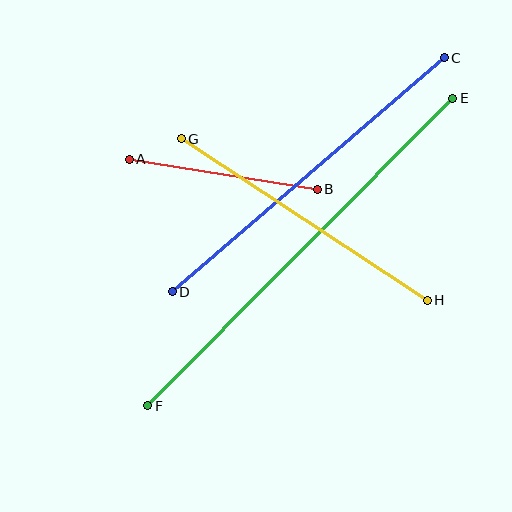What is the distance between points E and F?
The distance is approximately 433 pixels.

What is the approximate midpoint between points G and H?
The midpoint is at approximately (304, 219) pixels.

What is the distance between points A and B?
The distance is approximately 190 pixels.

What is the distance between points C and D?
The distance is approximately 359 pixels.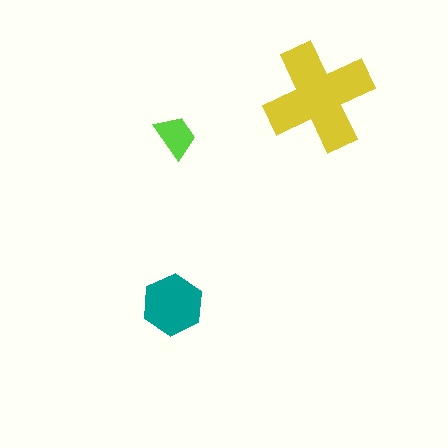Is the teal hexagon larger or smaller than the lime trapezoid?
Larger.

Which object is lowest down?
The teal hexagon is bottommost.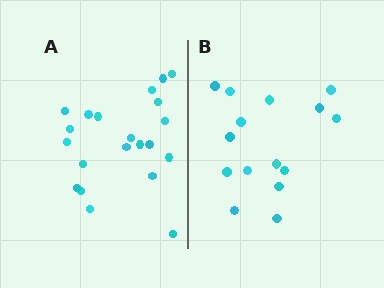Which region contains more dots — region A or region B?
Region A (the left region) has more dots.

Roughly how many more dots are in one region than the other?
Region A has about 6 more dots than region B.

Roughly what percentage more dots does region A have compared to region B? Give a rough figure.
About 40% more.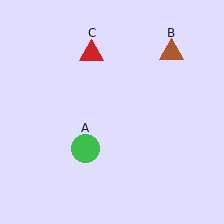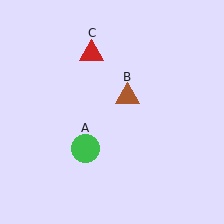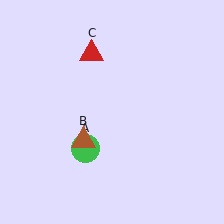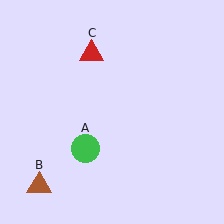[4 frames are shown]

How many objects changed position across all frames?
1 object changed position: brown triangle (object B).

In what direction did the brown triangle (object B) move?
The brown triangle (object B) moved down and to the left.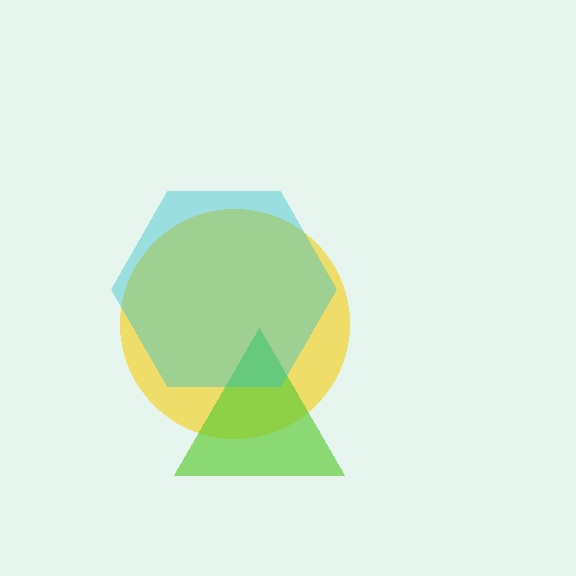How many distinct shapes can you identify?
There are 3 distinct shapes: a yellow circle, a lime triangle, a cyan hexagon.